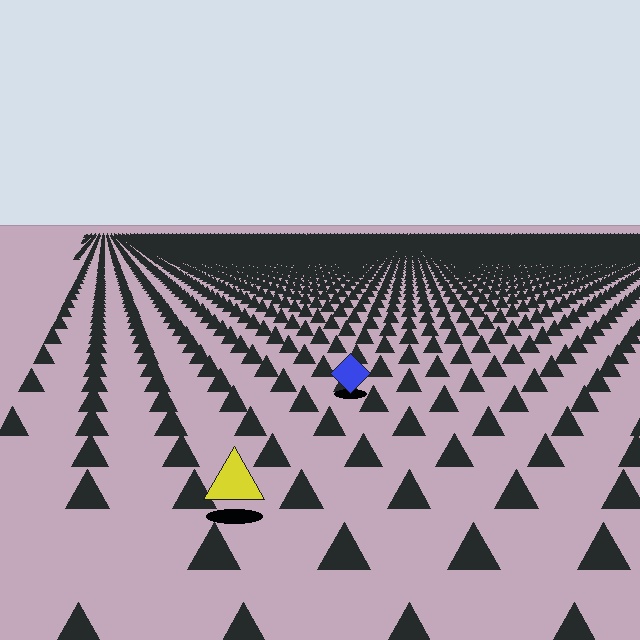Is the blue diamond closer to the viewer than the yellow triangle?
No. The yellow triangle is closer — you can tell from the texture gradient: the ground texture is coarser near it.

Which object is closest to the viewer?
The yellow triangle is closest. The texture marks near it are larger and more spread out.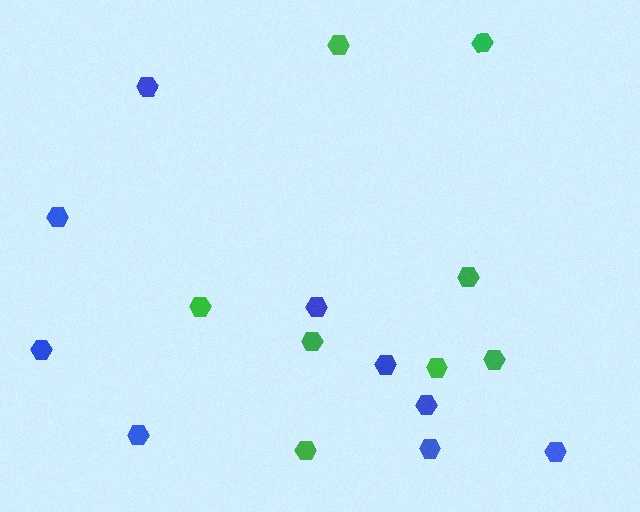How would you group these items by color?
There are 2 groups: one group of green hexagons (8) and one group of blue hexagons (9).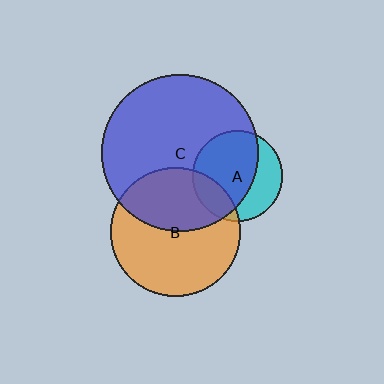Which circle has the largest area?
Circle C (blue).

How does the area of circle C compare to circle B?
Approximately 1.5 times.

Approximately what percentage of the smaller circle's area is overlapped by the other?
Approximately 65%.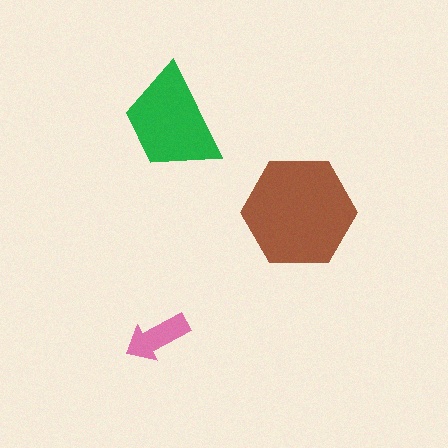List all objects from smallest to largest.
The pink arrow, the green trapezoid, the brown hexagon.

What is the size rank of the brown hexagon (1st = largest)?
1st.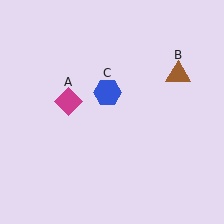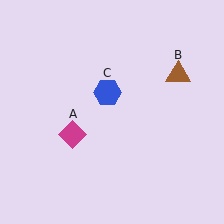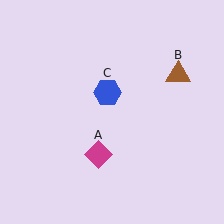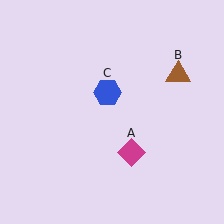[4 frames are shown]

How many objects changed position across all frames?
1 object changed position: magenta diamond (object A).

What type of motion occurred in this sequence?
The magenta diamond (object A) rotated counterclockwise around the center of the scene.